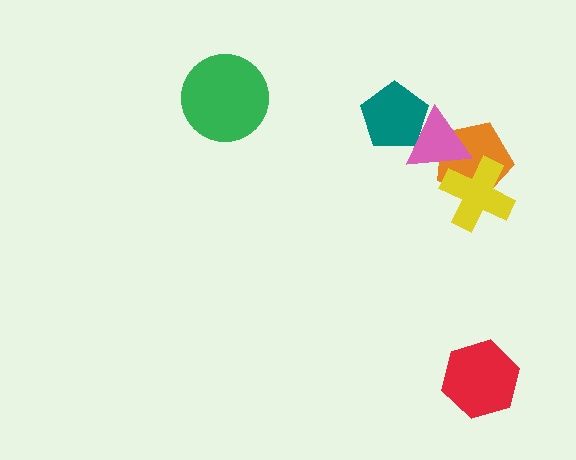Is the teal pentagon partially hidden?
Yes, it is partially covered by another shape.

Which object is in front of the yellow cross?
The pink triangle is in front of the yellow cross.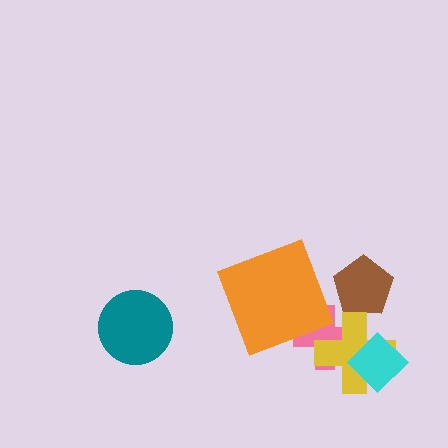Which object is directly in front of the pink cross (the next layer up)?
The orange square is directly in front of the pink cross.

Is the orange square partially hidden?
No, no other shape covers it.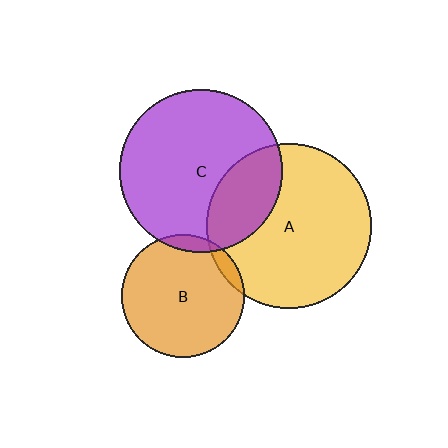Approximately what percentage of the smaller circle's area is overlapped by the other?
Approximately 5%.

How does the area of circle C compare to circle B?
Approximately 1.8 times.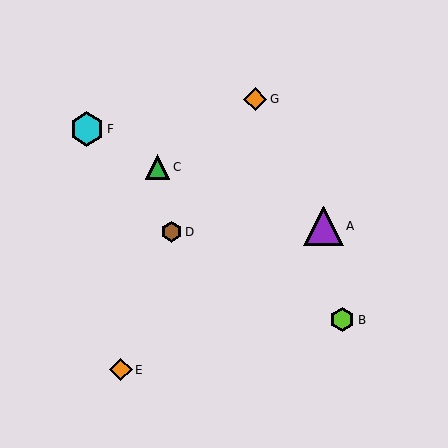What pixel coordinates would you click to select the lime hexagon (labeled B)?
Click at (342, 320) to select the lime hexagon B.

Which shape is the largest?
The purple triangle (labeled A) is the largest.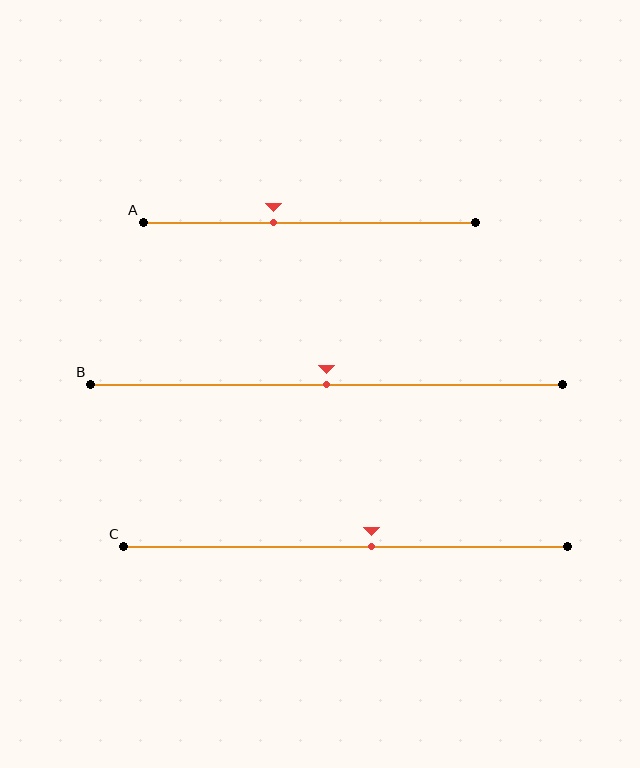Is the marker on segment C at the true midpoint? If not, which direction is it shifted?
No, the marker on segment C is shifted to the right by about 6% of the segment length.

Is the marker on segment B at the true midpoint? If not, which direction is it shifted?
Yes, the marker on segment B is at the true midpoint.